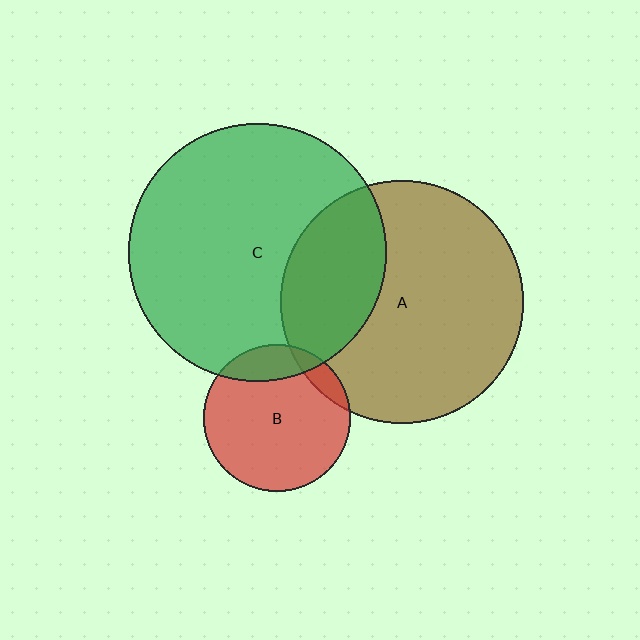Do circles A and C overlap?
Yes.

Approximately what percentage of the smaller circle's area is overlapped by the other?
Approximately 30%.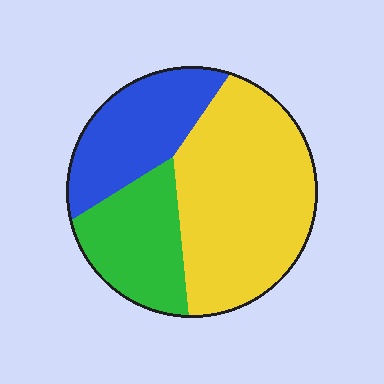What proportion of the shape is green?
Green covers roughly 25% of the shape.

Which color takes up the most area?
Yellow, at roughly 50%.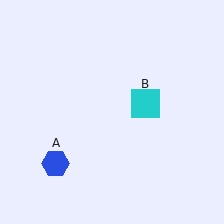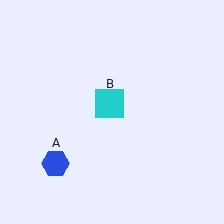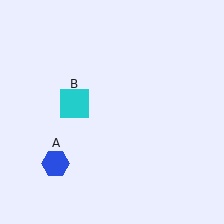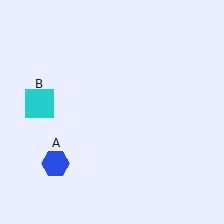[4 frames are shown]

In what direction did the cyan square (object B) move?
The cyan square (object B) moved left.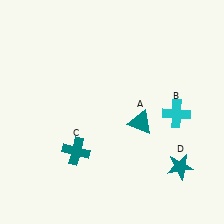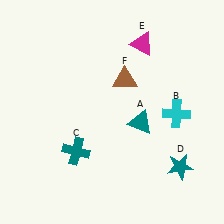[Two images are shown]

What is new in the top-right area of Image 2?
A magenta triangle (E) was added in the top-right area of Image 2.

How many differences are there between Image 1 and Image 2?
There are 2 differences between the two images.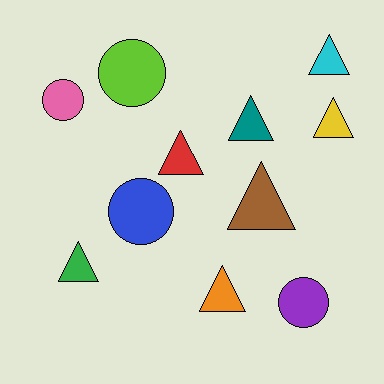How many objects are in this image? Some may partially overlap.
There are 11 objects.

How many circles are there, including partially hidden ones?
There are 4 circles.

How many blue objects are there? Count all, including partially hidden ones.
There is 1 blue object.